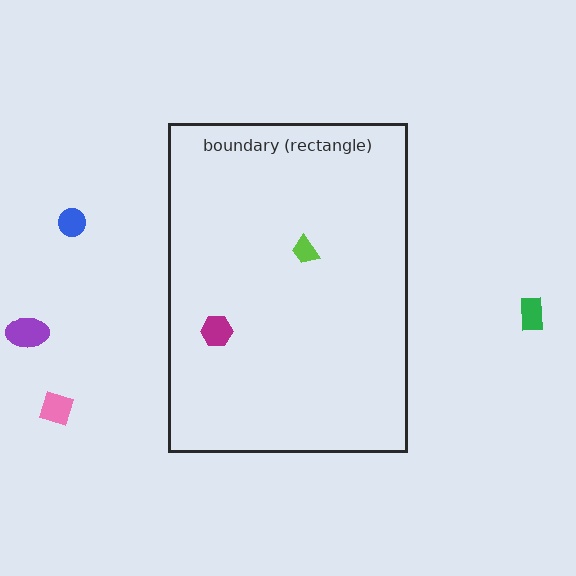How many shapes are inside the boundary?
2 inside, 4 outside.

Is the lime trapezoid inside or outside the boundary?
Inside.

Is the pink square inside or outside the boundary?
Outside.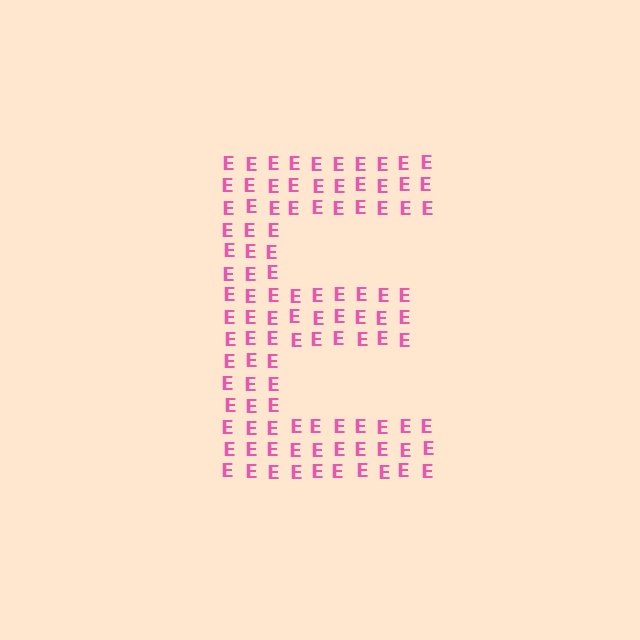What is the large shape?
The large shape is the letter E.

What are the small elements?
The small elements are letter E's.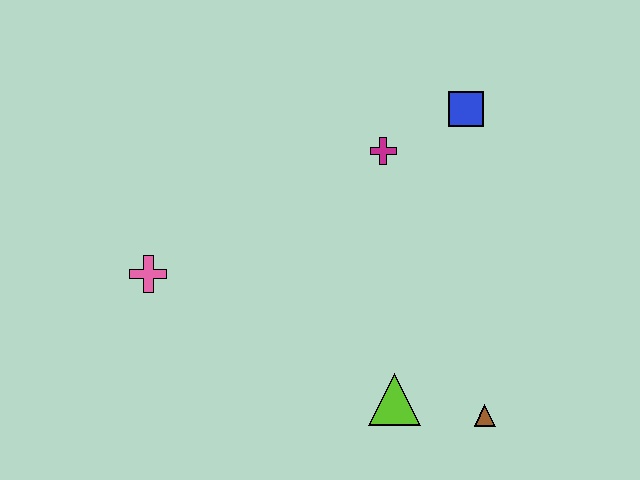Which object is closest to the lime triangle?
The brown triangle is closest to the lime triangle.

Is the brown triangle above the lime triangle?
No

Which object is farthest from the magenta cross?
The brown triangle is farthest from the magenta cross.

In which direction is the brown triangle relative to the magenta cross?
The brown triangle is below the magenta cross.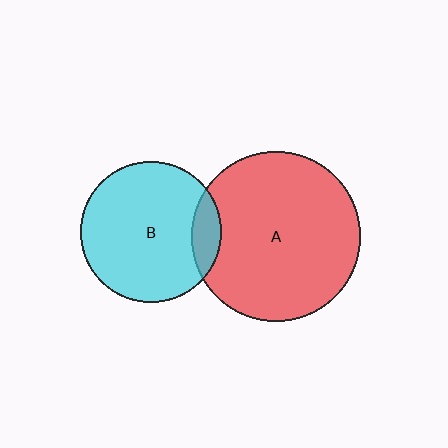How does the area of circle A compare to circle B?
Approximately 1.4 times.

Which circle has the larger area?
Circle A (red).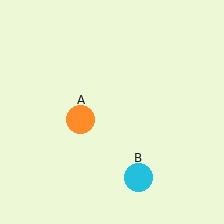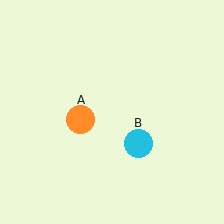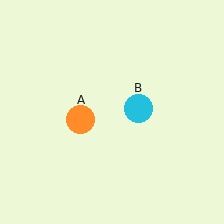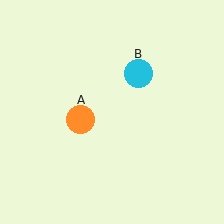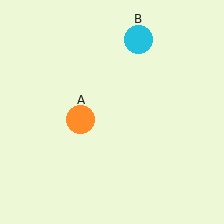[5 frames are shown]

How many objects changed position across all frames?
1 object changed position: cyan circle (object B).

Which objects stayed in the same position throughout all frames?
Orange circle (object A) remained stationary.